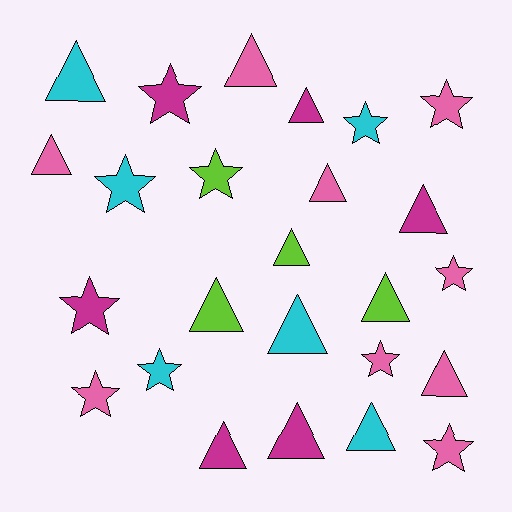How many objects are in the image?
There are 25 objects.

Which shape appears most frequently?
Triangle, with 14 objects.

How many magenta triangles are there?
There are 4 magenta triangles.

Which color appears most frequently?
Pink, with 9 objects.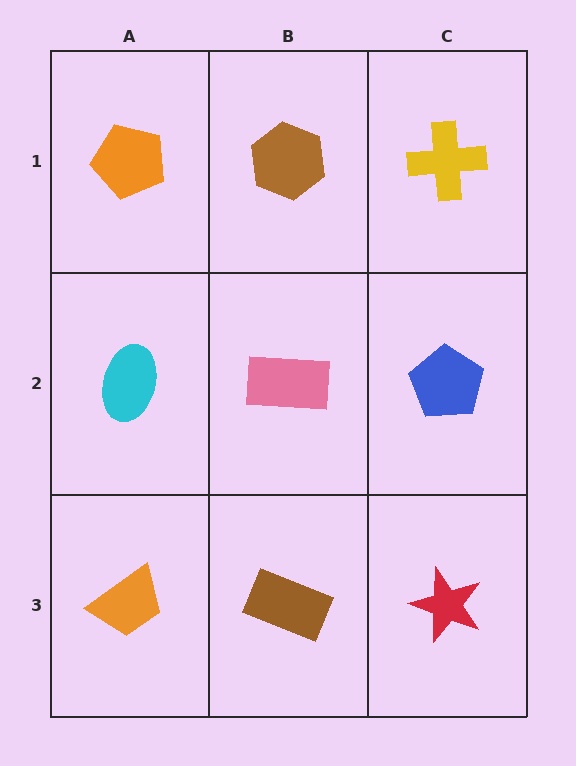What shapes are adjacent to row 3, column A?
A cyan ellipse (row 2, column A), a brown rectangle (row 3, column B).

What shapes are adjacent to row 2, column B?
A brown hexagon (row 1, column B), a brown rectangle (row 3, column B), a cyan ellipse (row 2, column A), a blue pentagon (row 2, column C).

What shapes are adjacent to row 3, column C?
A blue pentagon (row 2, column C), a brown rectangle (row 3, column B).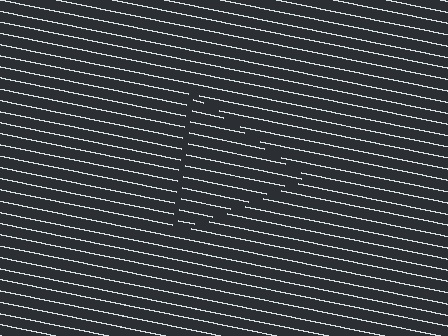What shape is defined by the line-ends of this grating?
An illusory triangle. The interior of the shape contains the same grating, shifted by half a period — the contour is defined by the phase discontinuity where line-ends from the inner and outer gratings abut.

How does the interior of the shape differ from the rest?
The interior of the shape contains the same grating, shifted by half a period — the contour is defined by the phase discontinuity where line-ends from the inner and outer gratings abut.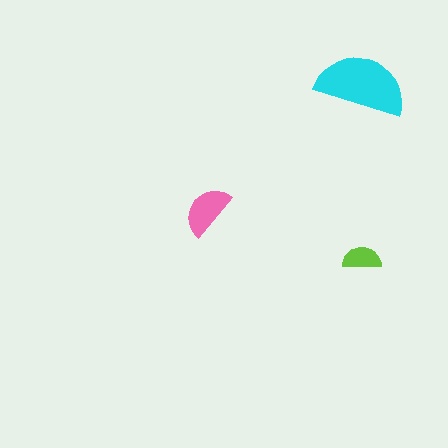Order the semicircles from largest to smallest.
the cyan one, the pink one, the lime one.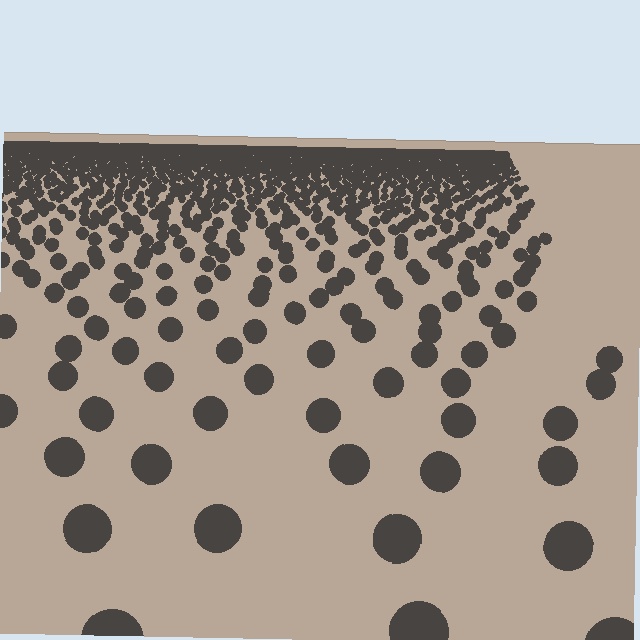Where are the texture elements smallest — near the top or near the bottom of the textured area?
Near the top.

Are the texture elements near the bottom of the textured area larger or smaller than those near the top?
Larger. Near the bottom, elements are closer to the viewer and appear at a bigger on-screen size.